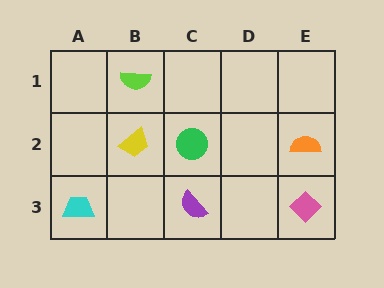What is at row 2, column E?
An orange semicircle.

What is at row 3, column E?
A pink diamond.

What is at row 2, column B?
A yellow trapezoid.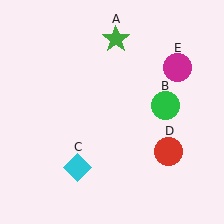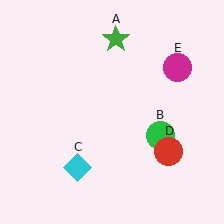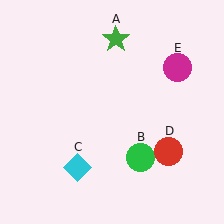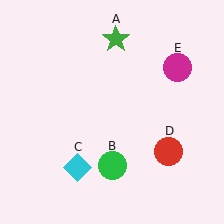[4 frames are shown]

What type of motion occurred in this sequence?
The green circle (object B) rotated clockwise around the center of the scene.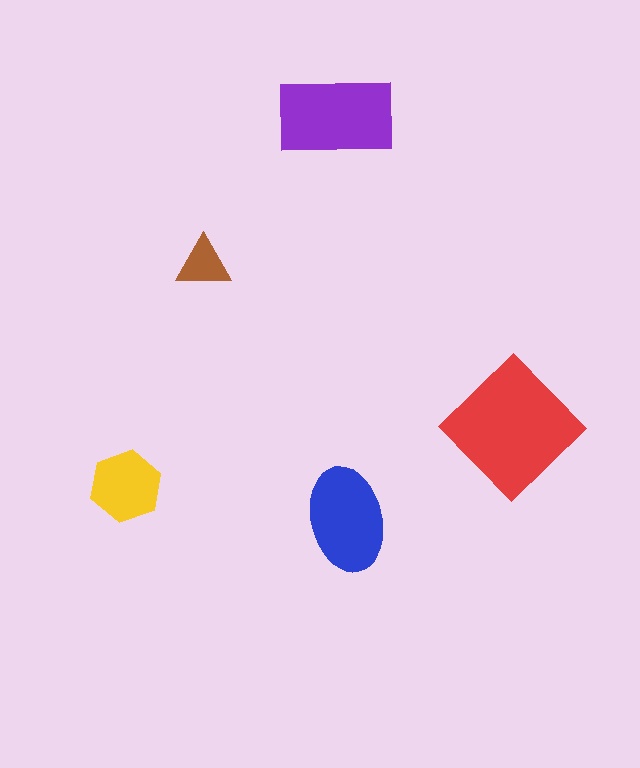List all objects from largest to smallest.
The red diamond, the purple rectangle, the blue ellipse, the yellow hexagon, the brown triangle.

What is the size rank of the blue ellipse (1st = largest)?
3rd.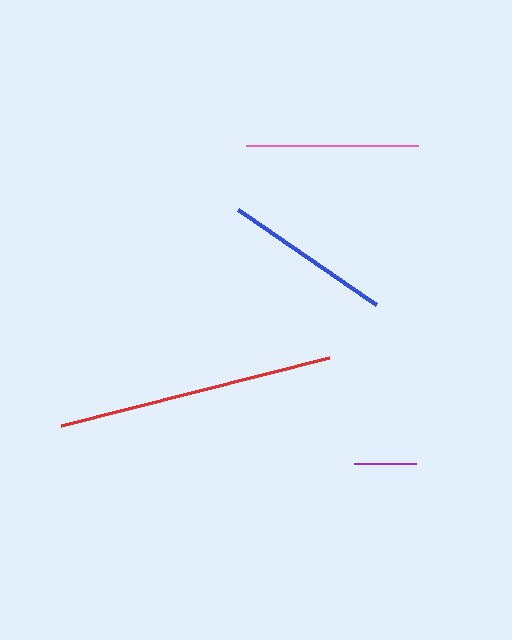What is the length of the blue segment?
The blue segment is approximately 168 pixels long.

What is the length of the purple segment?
The purple segment is approximately 62 pixels long.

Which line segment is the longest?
The red line is the longest at approximately 277 pixels.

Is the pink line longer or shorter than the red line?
The red line is longer than the pink line.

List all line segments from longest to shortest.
From longest to shortest: red, pink, blue, purple.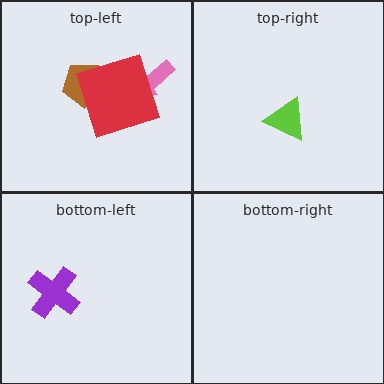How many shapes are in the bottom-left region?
1.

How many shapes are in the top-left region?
3.